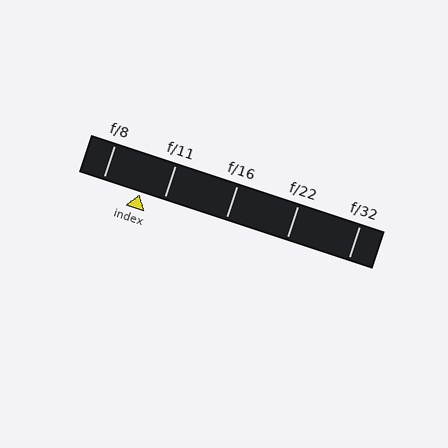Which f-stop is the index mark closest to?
The index mark is closest to f/11.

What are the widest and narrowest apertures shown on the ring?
The widest aperture shown is f/8 and the narrowest is f/32.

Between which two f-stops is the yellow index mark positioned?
The index mark is between f/8 and f/11.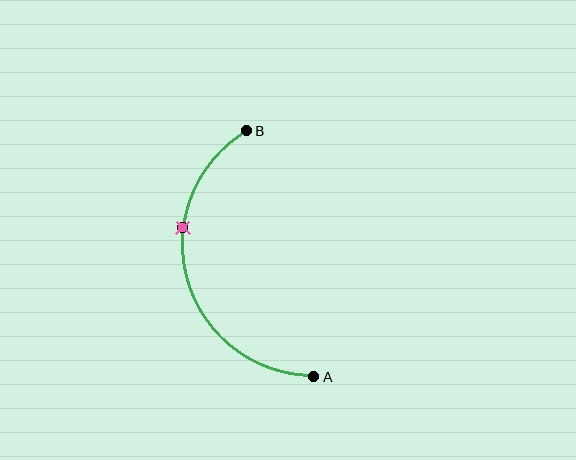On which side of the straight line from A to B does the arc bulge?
The arc bulges to the left of the straight line connecting A and B.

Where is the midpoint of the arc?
The arc midpoint is the point on the curve farthest from the straight line joining A and B. It sits to the left of that line.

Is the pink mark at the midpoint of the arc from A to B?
No. The pink mark lies on the arc but is closer to endpoint B. The arc midpoint would be at the point on the curve equidistant along the arc from both A and B.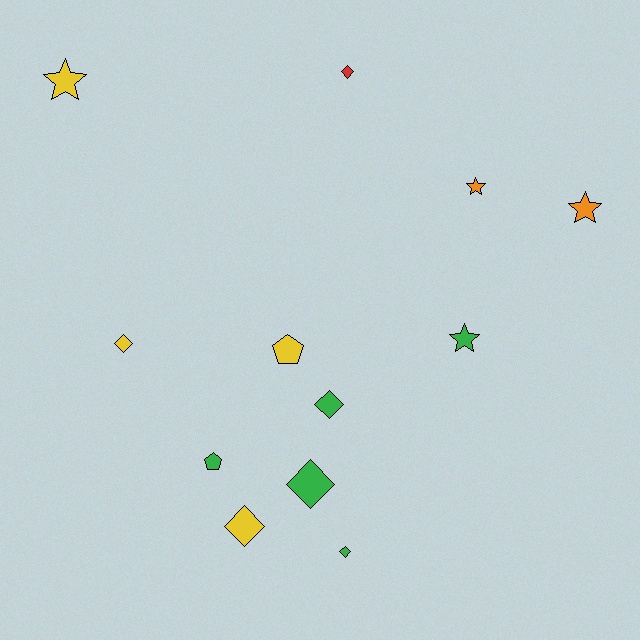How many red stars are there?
There are no red stars.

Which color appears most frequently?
Green, with 5 objects.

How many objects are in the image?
There are 12 objects.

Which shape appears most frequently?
Diamond, with 6 objects.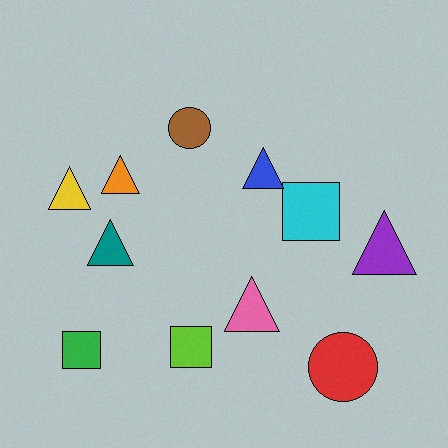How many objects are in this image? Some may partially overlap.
There are 11 objects.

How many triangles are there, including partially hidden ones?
There are 6 triangles.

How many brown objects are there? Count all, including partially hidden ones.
There is 1 brown object.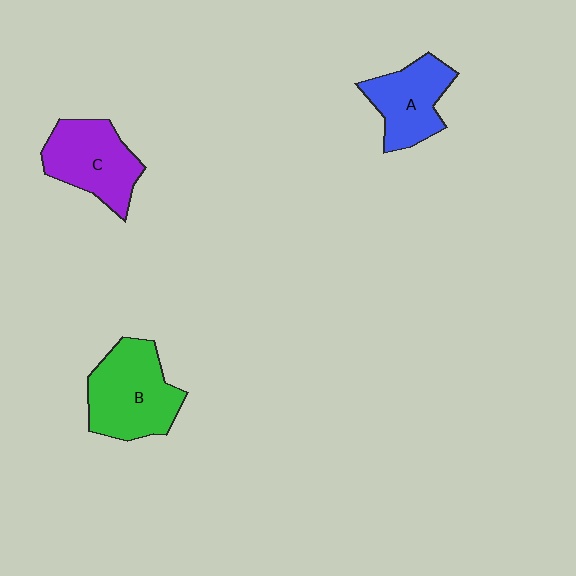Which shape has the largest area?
Shape B (green).